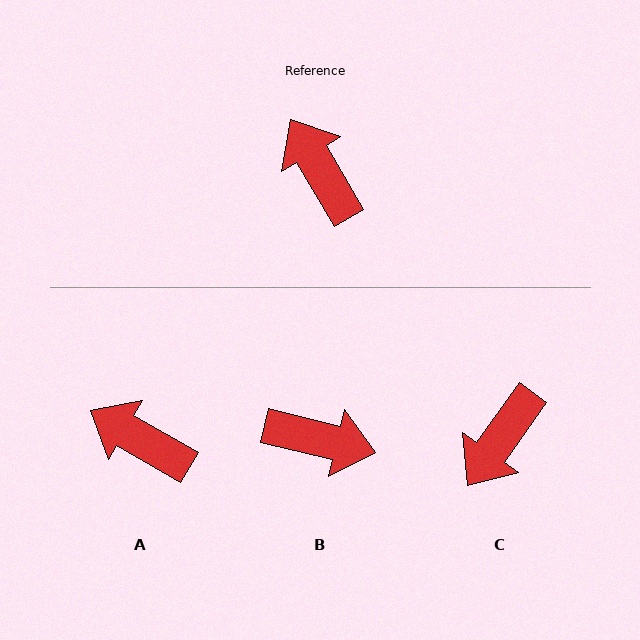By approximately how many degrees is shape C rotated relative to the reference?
Approximately 114 degrees counter-clockwise.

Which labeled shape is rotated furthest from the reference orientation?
B, about 134 degrees away.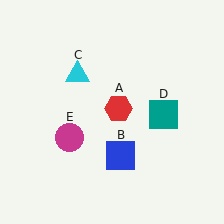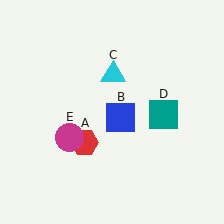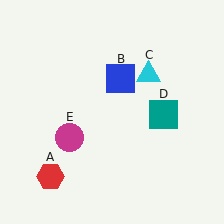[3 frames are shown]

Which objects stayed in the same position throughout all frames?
Teal square (object D) and magenta circle (object E) remained stationary.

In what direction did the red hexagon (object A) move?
The red hexagon (object A) moved down and to the left.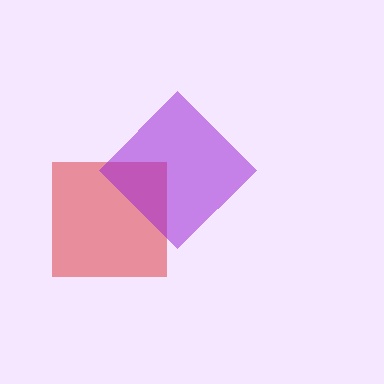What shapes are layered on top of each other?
The layered shapes are: a red square, a purple diamond.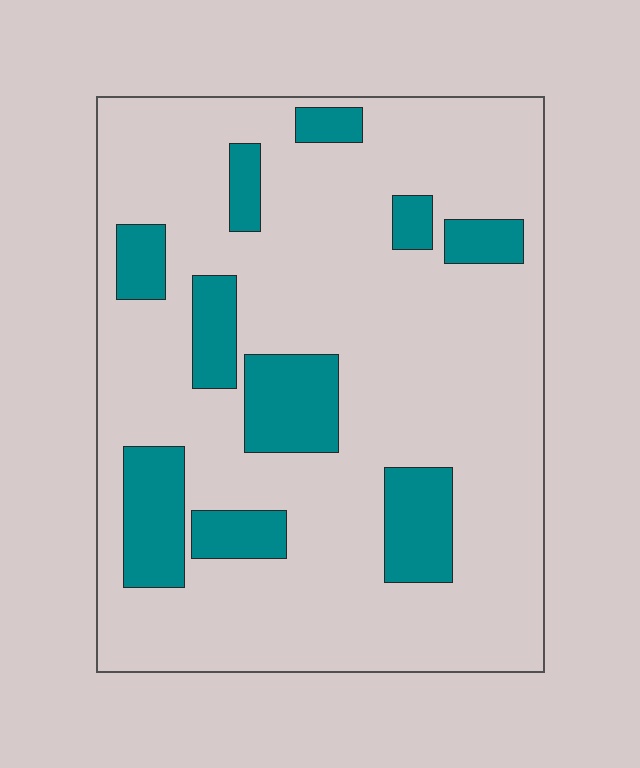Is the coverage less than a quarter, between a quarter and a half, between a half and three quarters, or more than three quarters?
Less than a quarter.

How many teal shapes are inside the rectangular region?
10.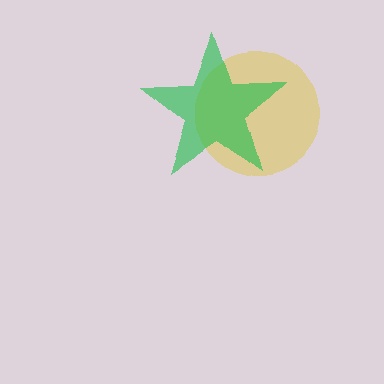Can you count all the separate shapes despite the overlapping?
Yes, there are 2 separate shapes.